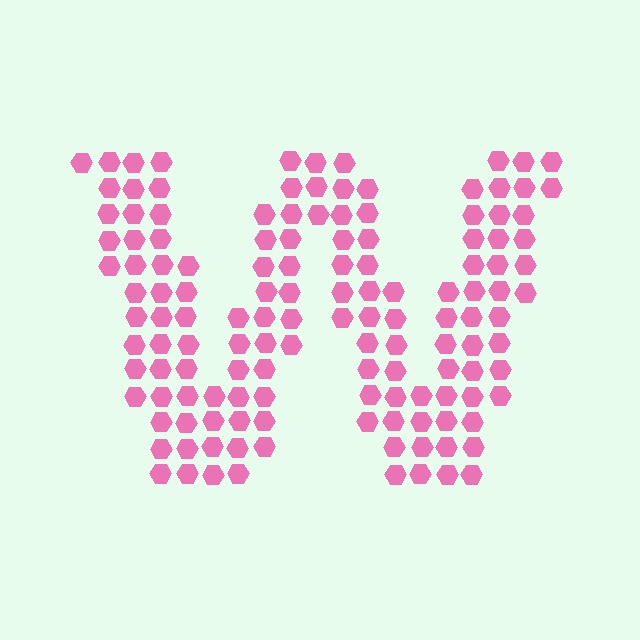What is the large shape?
The large shape is the letter W.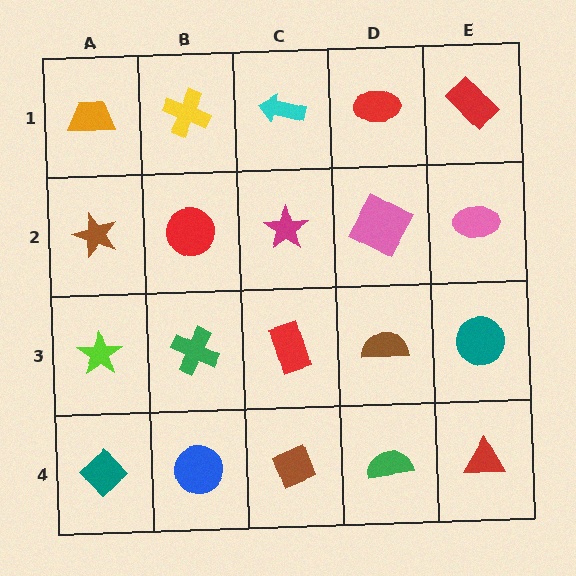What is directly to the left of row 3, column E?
A brown semicircle.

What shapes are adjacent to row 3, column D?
A pink square (row 2, column D), a green semicircle (row 4, column D), a red rectangle (row 3, column C), a teal circle (row 3, column E).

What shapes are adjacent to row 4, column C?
A red rectangle (row 3, column C), a blue circle (row 4, column B), a green semicircle (row 4, column D).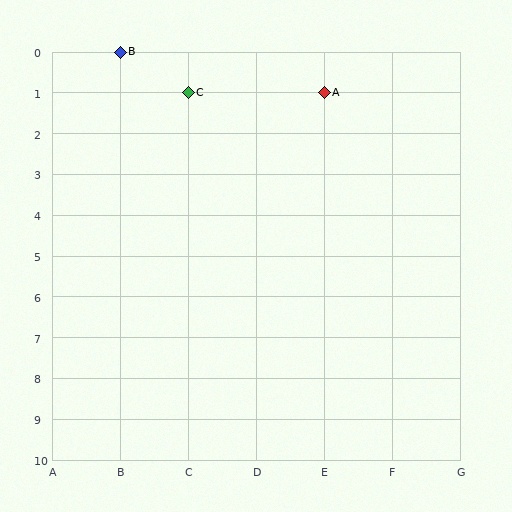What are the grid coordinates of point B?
Point B is at grid coordinates (B, 0).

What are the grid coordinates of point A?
Point A is at grid coordinates (E, 1).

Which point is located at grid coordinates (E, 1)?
Point A is at (E, 1).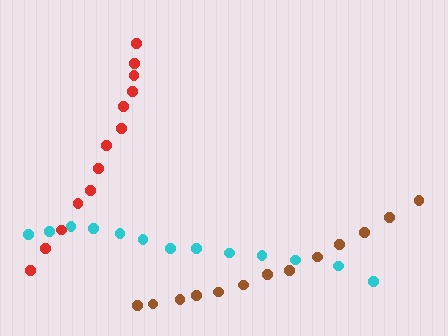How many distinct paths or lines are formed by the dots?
There are 3 distinct paths.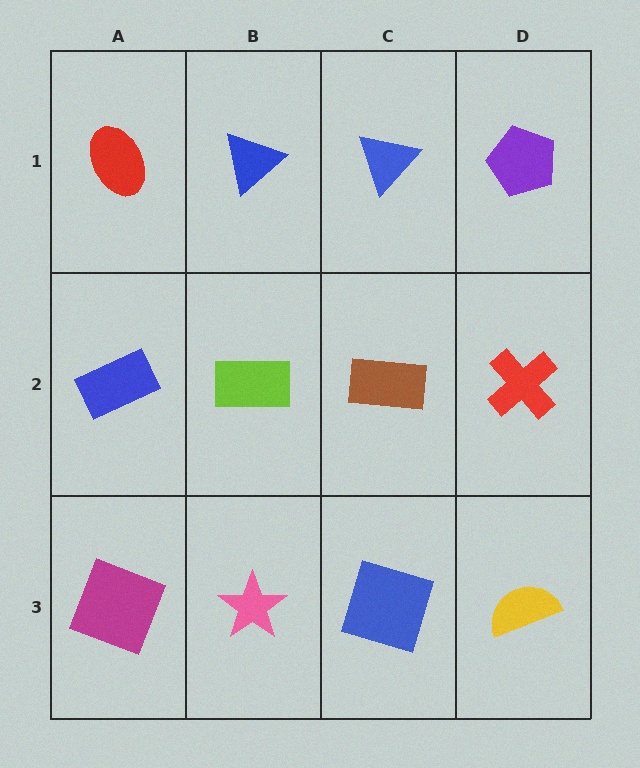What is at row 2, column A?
A blue rectangle.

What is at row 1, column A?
A red ellipse.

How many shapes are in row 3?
4 shapes.